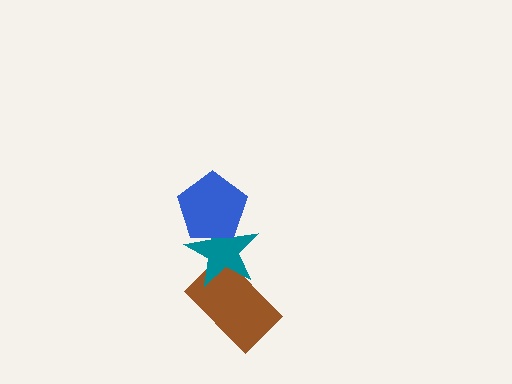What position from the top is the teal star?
The teal star is 2nd from the top.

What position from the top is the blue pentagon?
The blue pentagon is 1st from the top.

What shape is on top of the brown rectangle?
The teal star is on top of the brown rectangle.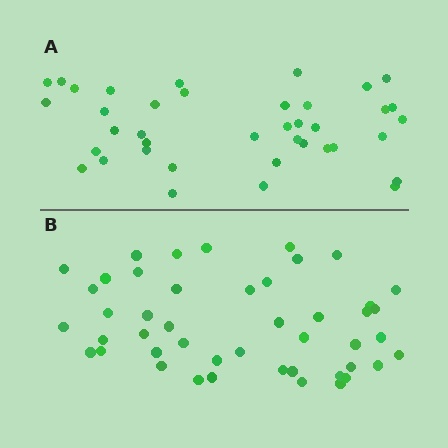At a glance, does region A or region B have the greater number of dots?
Region B (the bottom region) has more dots.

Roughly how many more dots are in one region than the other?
Region B has roughly 8 or so more dots than region A.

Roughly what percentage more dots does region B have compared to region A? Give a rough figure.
About 20% more.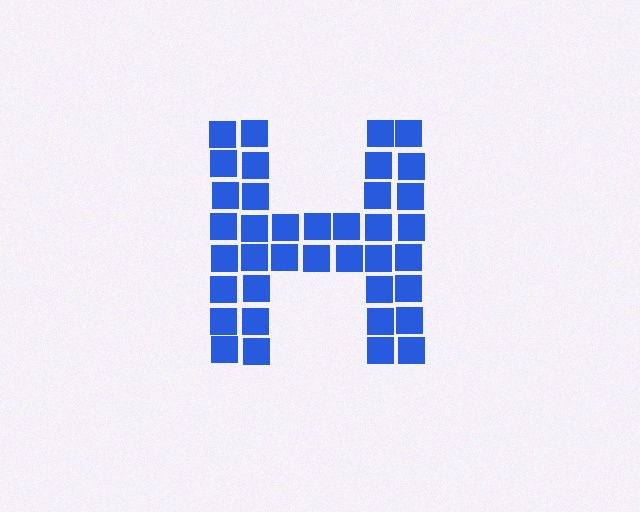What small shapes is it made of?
It is made of small squares.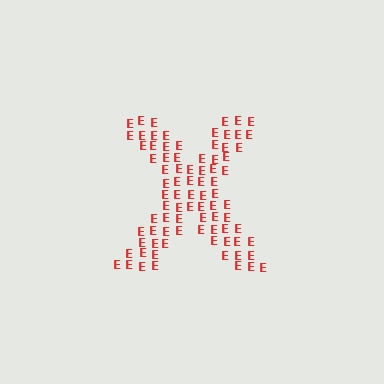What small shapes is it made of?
It is made of small letter E's.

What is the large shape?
The large shape is the letter X.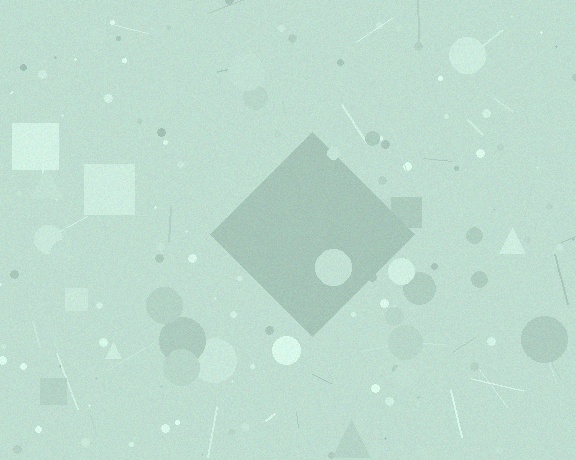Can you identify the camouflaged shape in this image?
The camouflaged shape is a diamond.